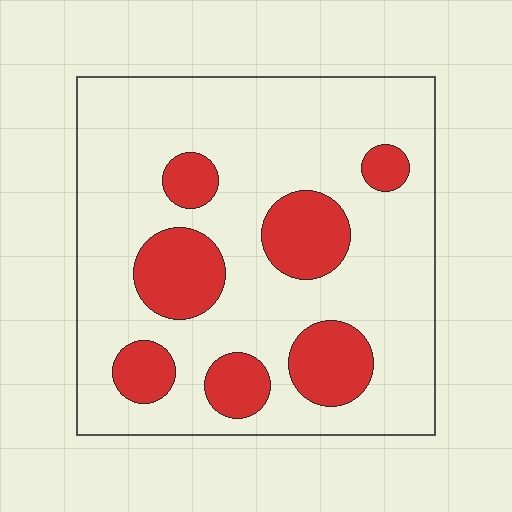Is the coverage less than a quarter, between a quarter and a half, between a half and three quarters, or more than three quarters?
Less than a quarter.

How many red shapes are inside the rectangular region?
7.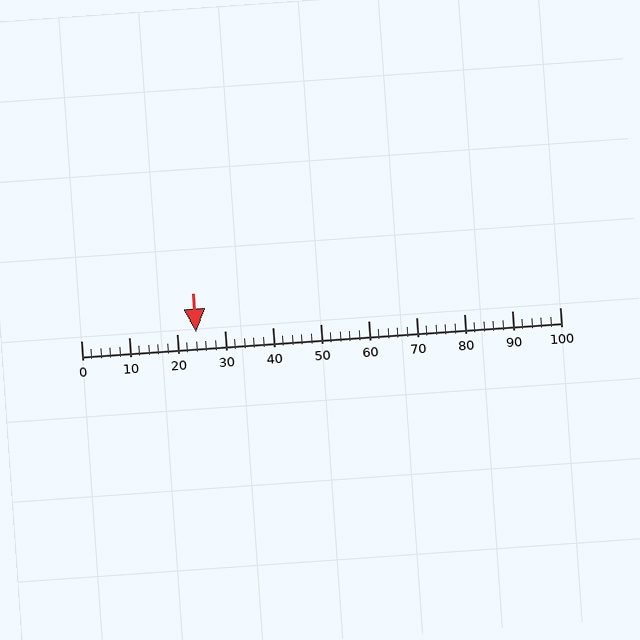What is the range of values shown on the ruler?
The ruler shows values from 0 to 100.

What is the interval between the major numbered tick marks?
The major tick marks are spaced 10 units apart.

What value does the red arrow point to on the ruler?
The red arrow points to approximately 24.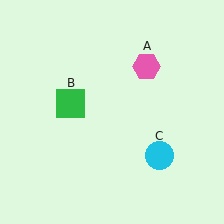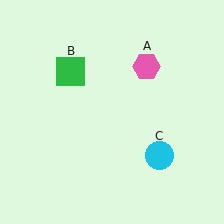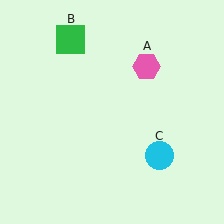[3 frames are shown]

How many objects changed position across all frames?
1 object changed position: green square (object B).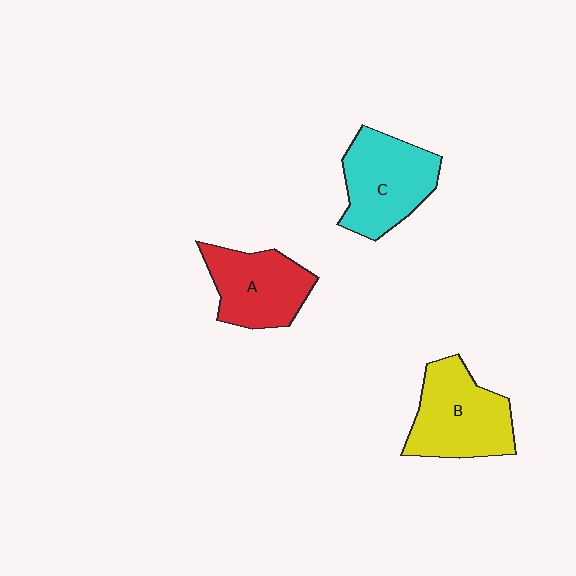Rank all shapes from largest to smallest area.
From largest to smallest: B (yellow), C (cyan), A (red).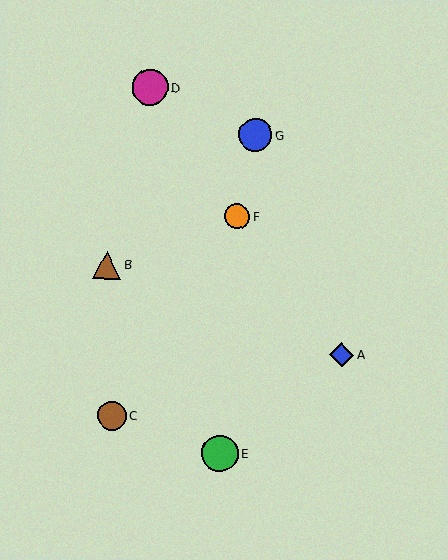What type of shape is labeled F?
Shape F is an orange circle.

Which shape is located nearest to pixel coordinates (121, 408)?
The brown circle (labeled C) at (112, 416) is nearest to that location.